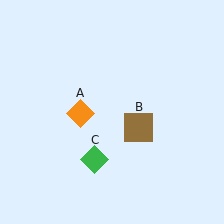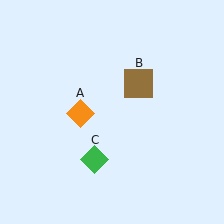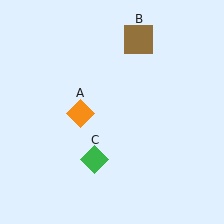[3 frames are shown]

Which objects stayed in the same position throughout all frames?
Orange diamond (object A) and green diamond (object C) remained stationary.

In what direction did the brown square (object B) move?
The brown square (object B) moved up.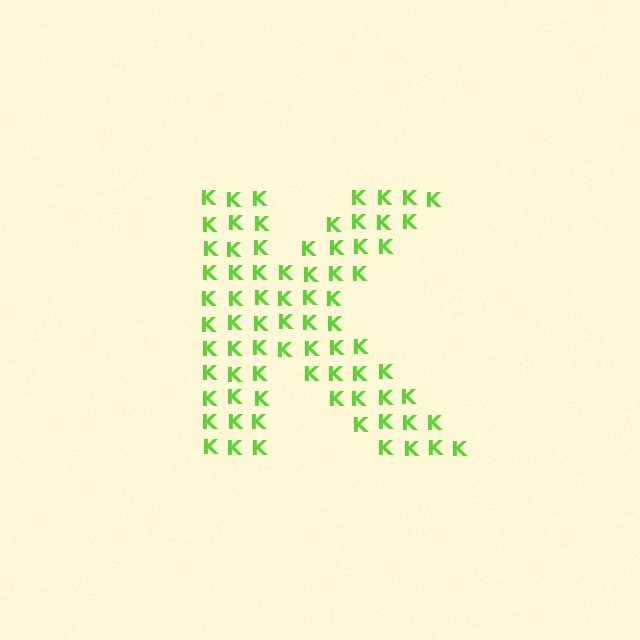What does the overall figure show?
The overall figure shows the letter K.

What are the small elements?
The small elements are letter K's.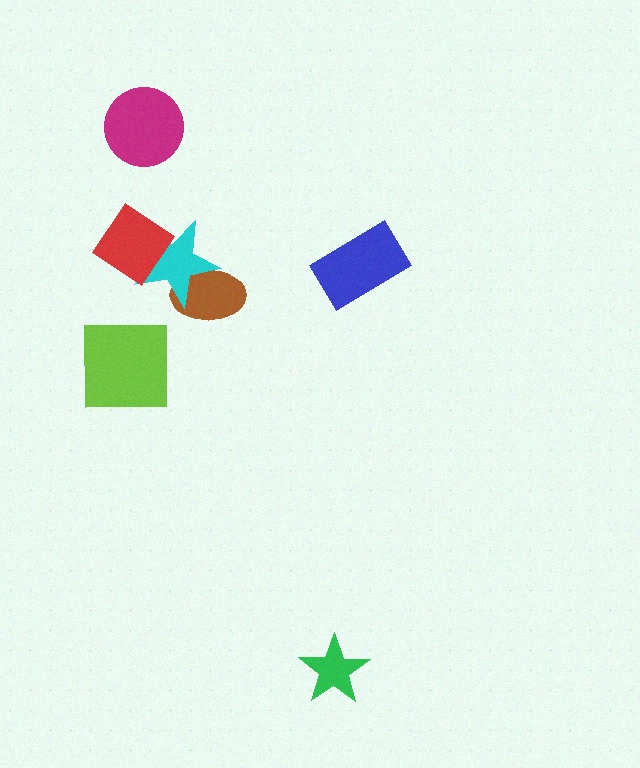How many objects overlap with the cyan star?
2 objects overlap with the cyan star.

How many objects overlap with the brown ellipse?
1 object overlaps with the brown ellipse.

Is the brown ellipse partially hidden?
Yes, it is partially covered by another shape.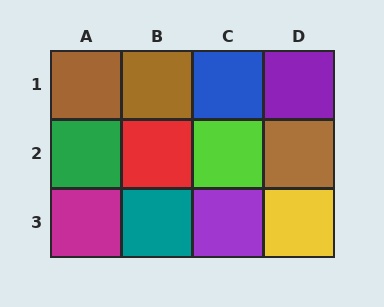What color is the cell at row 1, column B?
Brown.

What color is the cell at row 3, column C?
Purple.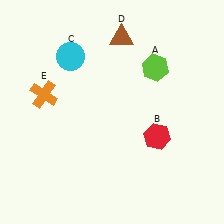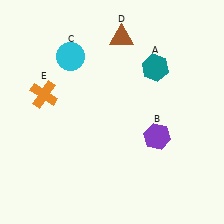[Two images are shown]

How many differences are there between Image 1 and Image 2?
There are 2 differences between the two images.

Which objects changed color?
A changed from lime to teal. B changed from red to purple.